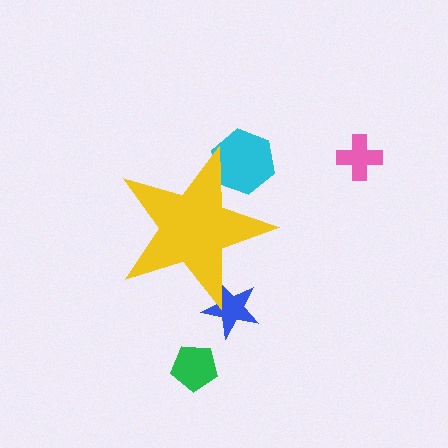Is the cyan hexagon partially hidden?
Yes, the cyan hexagon is partially hidden behind the yellow star.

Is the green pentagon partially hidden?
No, the green pentagon is fully visible.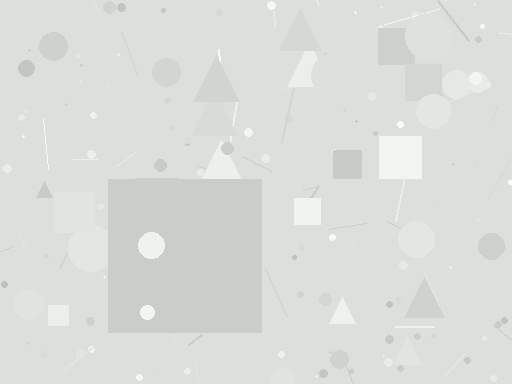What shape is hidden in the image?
A square is hidden in the image.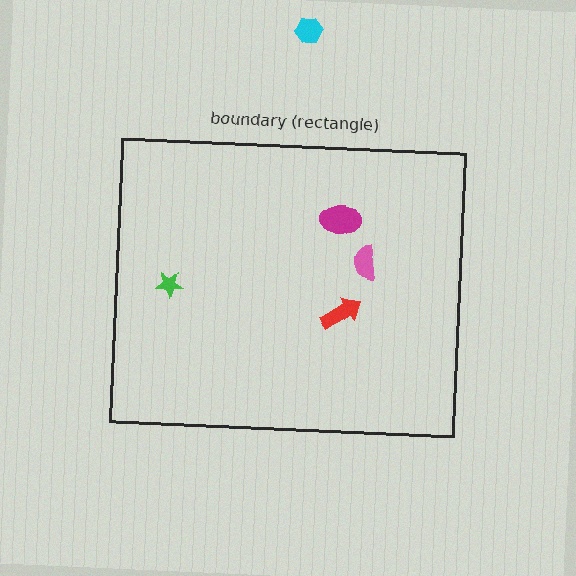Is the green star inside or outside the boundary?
Inside.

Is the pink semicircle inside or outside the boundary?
Inside.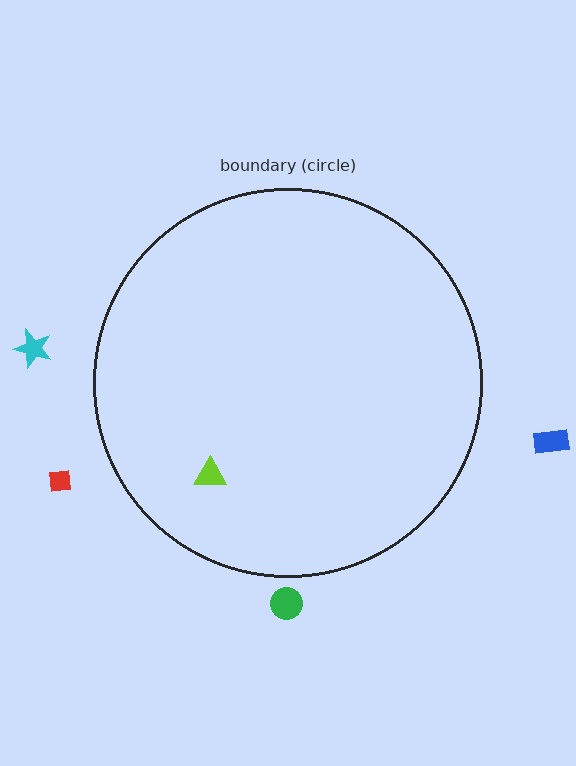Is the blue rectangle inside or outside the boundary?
Outside.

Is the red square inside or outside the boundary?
Outside.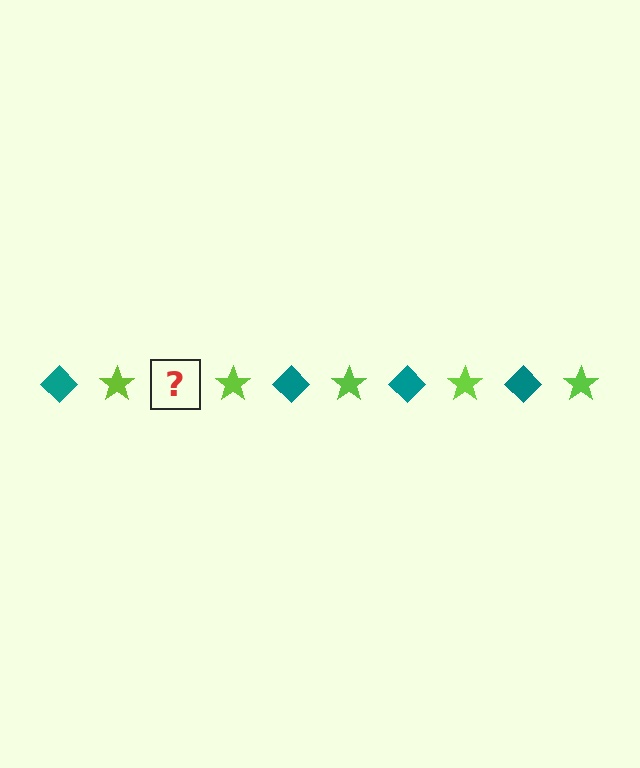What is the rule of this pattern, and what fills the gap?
The rule is that the pattern alternates between teal diamond and lime star. The gap should be filled with a teal diamond.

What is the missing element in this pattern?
The missing element is a teal diamond.